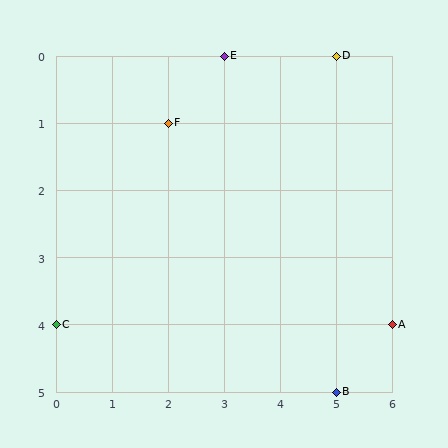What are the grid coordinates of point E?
Point E is at grid coordinates (3, 0).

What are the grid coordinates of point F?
Point F is at grid coordinates (2, 1).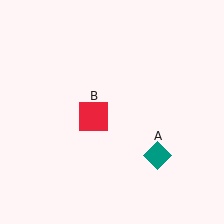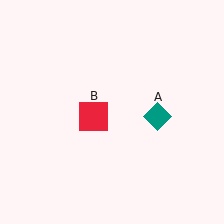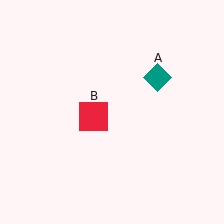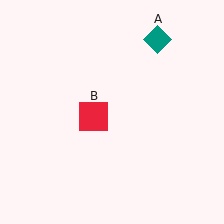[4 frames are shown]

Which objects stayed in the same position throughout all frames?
Red square (object B) remained stationary.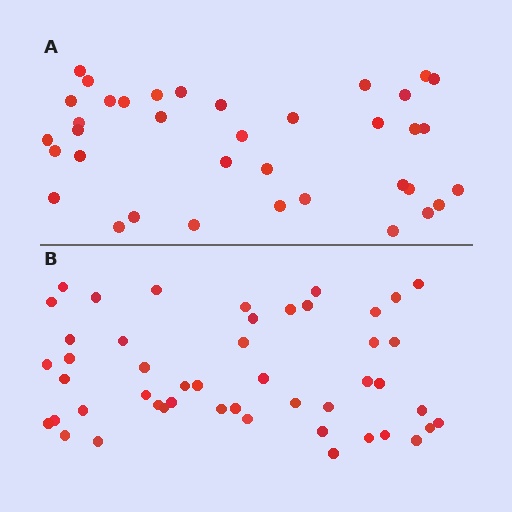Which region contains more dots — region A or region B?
Region B (the bottom region) has more dots.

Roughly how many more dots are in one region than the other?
Region B has roughly 12 or so more dots than region A.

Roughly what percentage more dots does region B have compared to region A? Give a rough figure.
About 30% more.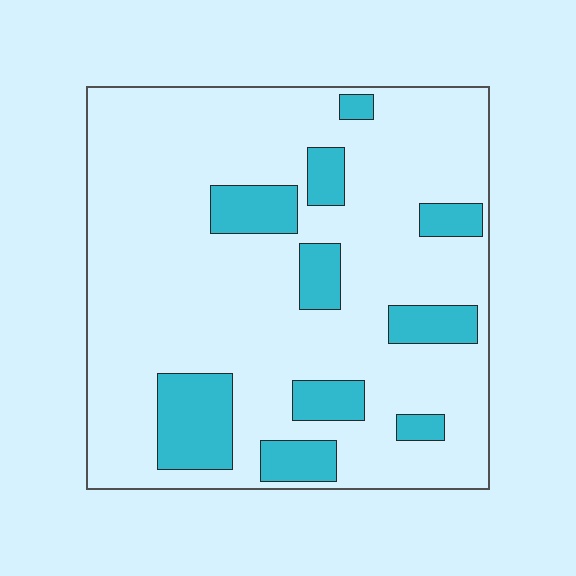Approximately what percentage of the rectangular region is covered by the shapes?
Approximately 20%.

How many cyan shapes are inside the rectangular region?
10.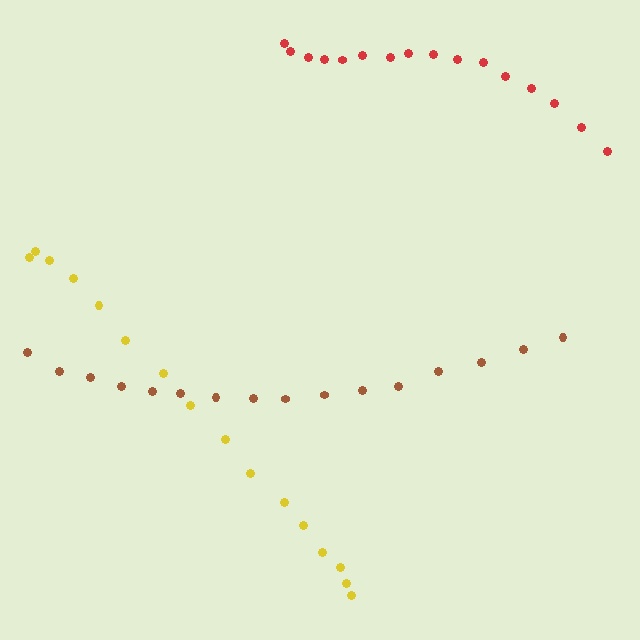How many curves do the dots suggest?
There are 3 distinct paths.